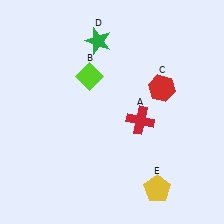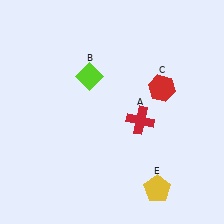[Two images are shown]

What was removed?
The green star (D) was removed in Image 2.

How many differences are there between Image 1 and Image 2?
There is 1 difference between the two images.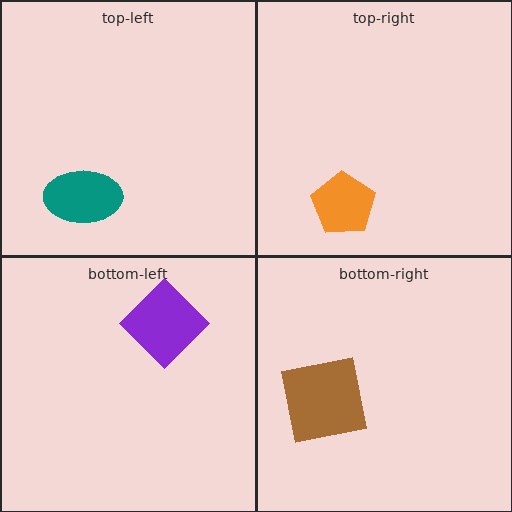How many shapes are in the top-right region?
1.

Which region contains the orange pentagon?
The top-right region.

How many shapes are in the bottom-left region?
1.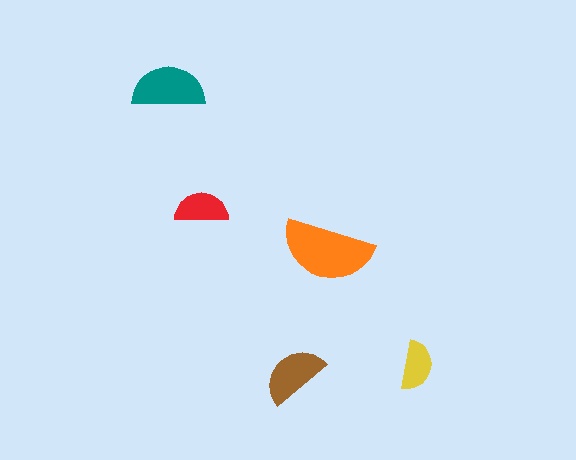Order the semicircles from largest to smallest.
the orange one, the teal one, the brown one, the red one, the yellow one.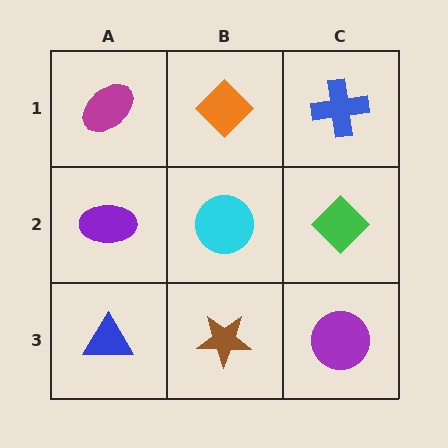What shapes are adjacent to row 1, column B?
A cyan circle (row 2, column B), a magenta ellipse (row 1, column A), a blue cross (row 1, column C).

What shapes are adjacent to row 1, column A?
A purple ellipse (row 2, column A), an orange diamond (row 1, column B).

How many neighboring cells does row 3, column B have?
3.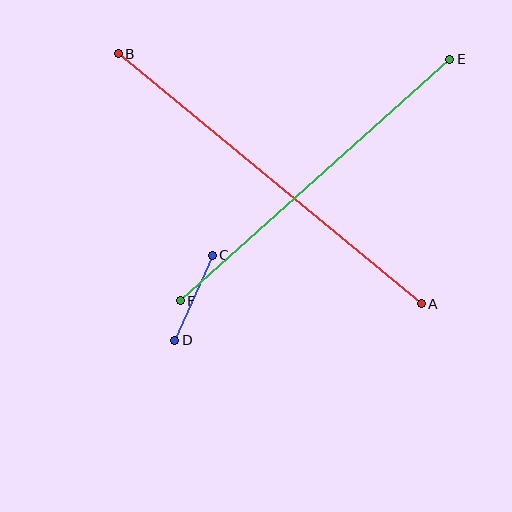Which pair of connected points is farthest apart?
Points A and B are farthest apart.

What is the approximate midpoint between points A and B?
The midpoint is at approximately (270, 179) pixels.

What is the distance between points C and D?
The distance is approximately 92 pixels.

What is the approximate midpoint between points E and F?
The midpoint is at approximately (315, 180) pixels.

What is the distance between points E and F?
The distance is approximately 362 pixels.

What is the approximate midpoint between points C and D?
The midpoint is at approximately (193, 298) pixels.